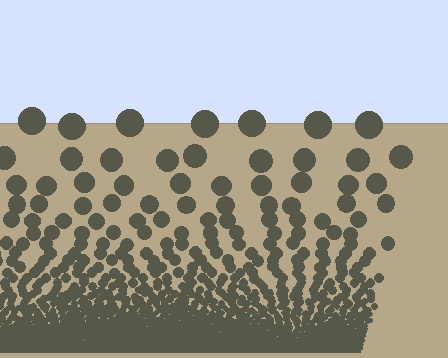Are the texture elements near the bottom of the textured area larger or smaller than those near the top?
Smaller. The gradient is inverted — elements near the bottom are smaller and denser.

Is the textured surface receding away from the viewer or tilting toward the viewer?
The surface appears to tilt toward the viewer. Texture elements get larger and sparser toward the top.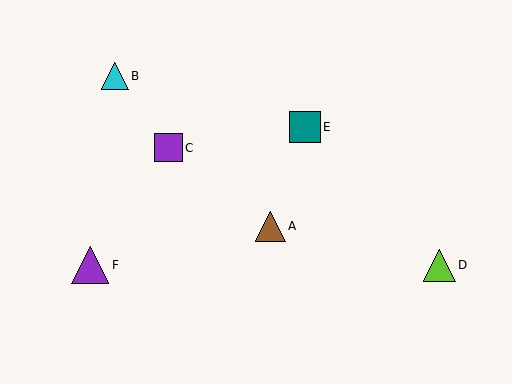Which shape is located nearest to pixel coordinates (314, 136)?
The teal square (labeled E) at (305, 127) is nearest to that location.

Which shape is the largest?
The purple triangle (labeled F) is the largest.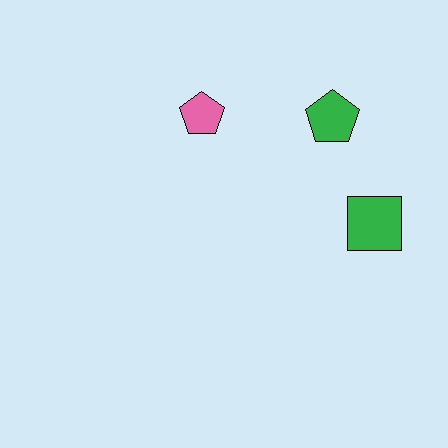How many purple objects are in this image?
There are no purple objects.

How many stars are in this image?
There are no stars.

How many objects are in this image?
There are 3 objects.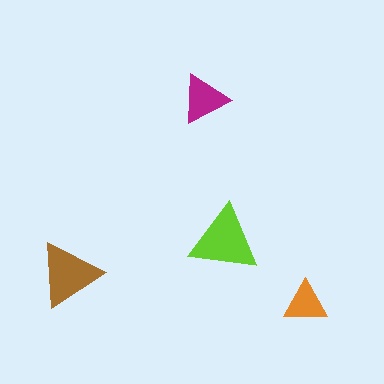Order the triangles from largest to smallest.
the lime one, the brown one, the magenta one, the orange one.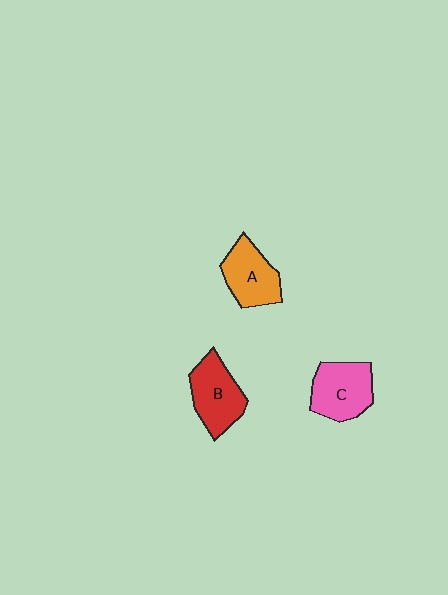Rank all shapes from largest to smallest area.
From largest to smallest: C (pink), B (red), A (orange).